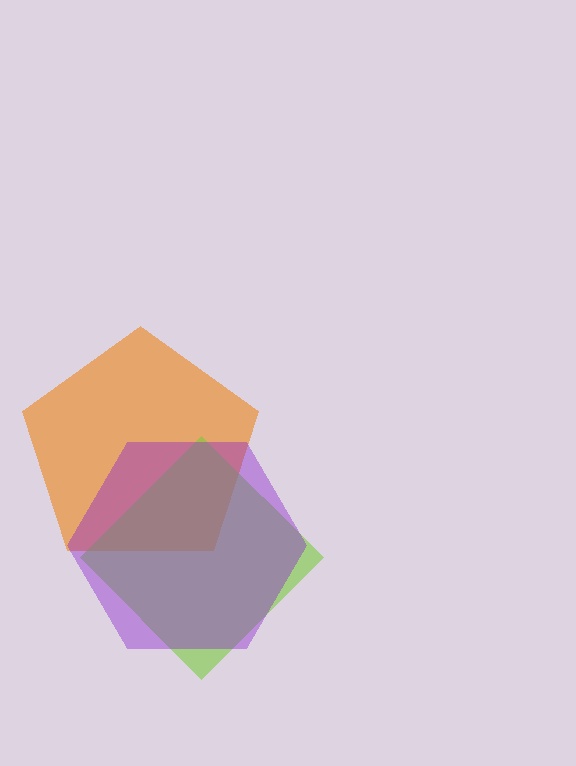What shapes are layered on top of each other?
The layered shapes are: an orange pentagon, a lime diamond, a purple hexagon.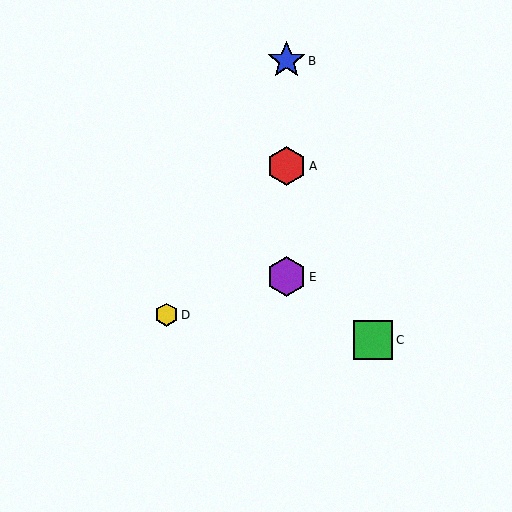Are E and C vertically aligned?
No, E is at x≈286 and C is at x≈373.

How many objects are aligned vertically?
3 objects (A, B, E) are aligned vertically.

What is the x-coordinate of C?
Object C is at x≈373.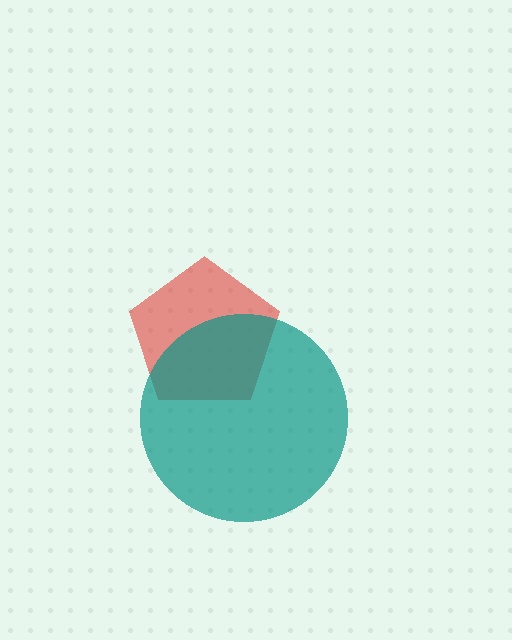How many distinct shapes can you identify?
There are 2 distinct shapes: a red pentagon, a teal circle.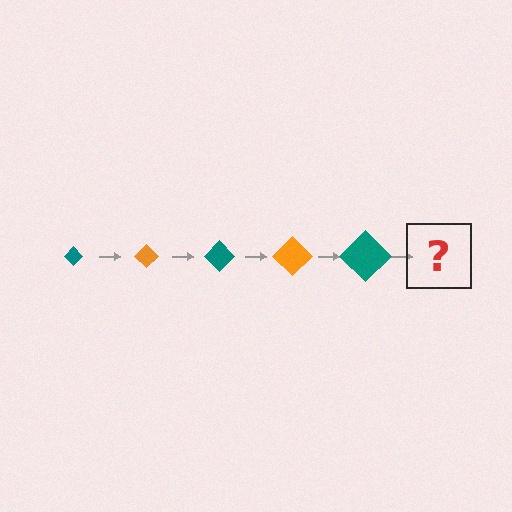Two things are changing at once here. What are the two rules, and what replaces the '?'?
The two rules are that the diamond grows larger each step and the color cycles through teal and orange. The '?' should be an orange diamond, larger than the previous one.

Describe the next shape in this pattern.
It should be an orange diamond, larger than the previous one.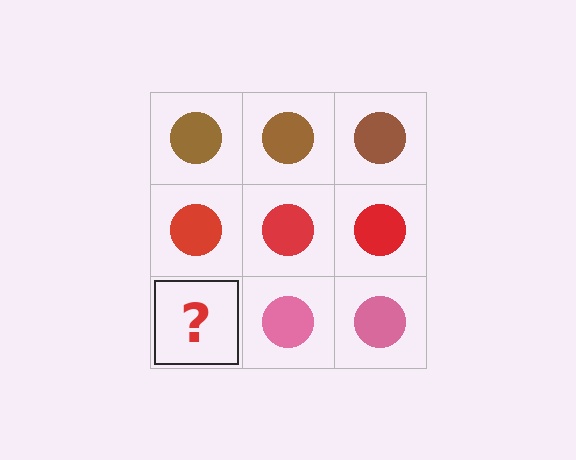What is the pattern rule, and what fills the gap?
The rule is that each row has a consistent color. The gap should be filled with a pink circle.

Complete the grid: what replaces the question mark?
The question mark should be replaced with a pink circle.